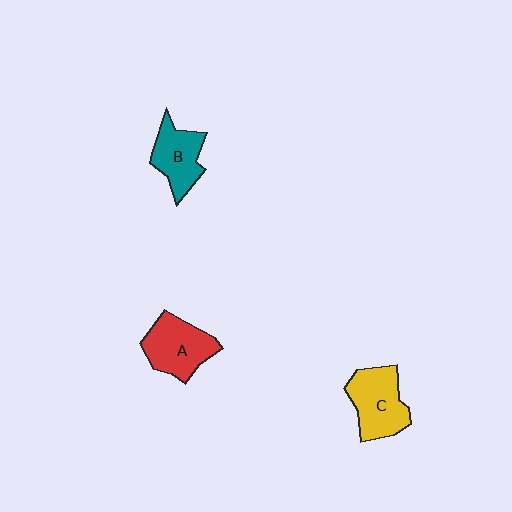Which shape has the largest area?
Shape C (yellow).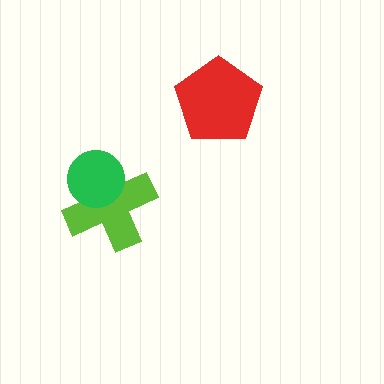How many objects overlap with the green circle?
1 object overlaps with the green circle.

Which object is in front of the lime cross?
The green circle is in front of the lime cross.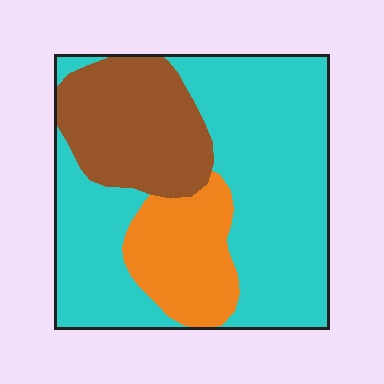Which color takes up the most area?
Cyan, at roughly 60%.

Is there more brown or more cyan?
Cyan.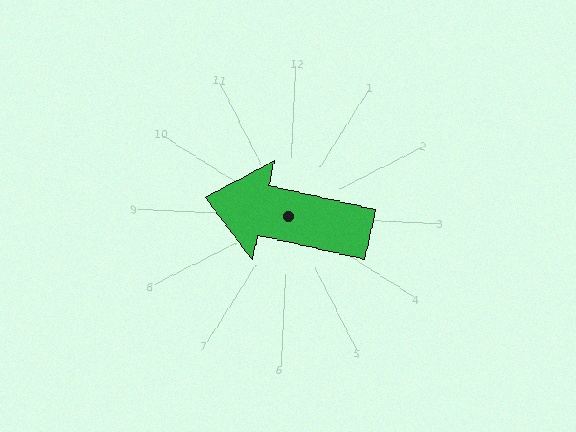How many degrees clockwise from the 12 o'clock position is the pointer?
Approximately 280 degrees.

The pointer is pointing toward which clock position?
Roughly 9 o'clock.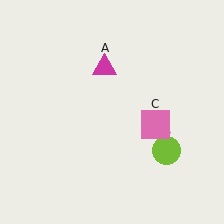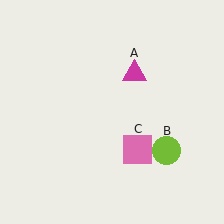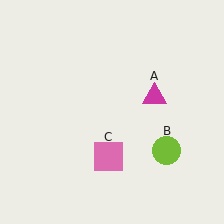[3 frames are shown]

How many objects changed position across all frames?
2 objects changed position: magenta triangle (object A), pink square (object C).